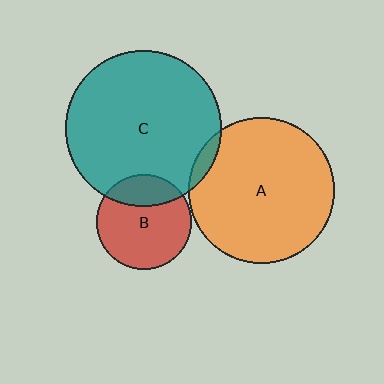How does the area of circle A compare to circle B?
Approximately 2.3 times.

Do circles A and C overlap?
Yes.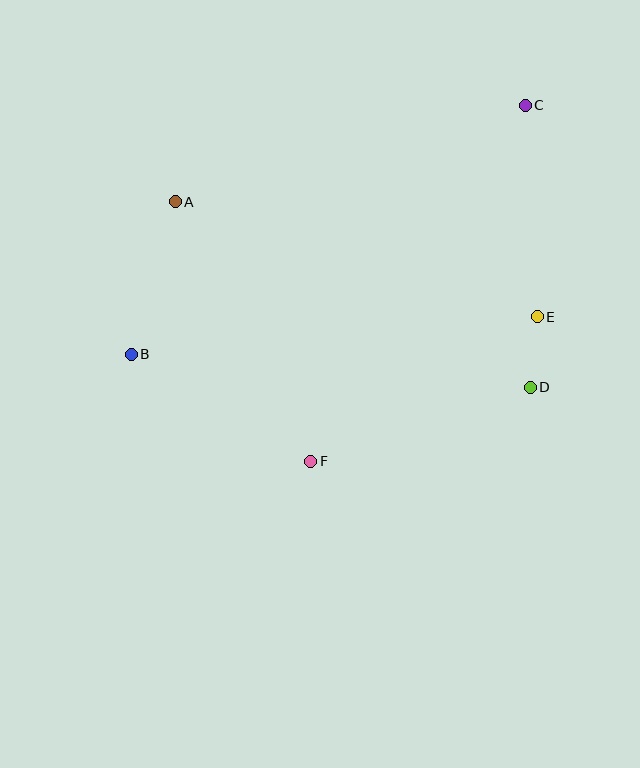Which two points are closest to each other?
Points D and E are closest to each other.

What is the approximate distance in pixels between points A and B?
The distance between A and B is approximately 159 pixels.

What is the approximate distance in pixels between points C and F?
The distance between C and F is approximately 416 pixels.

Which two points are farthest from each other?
Points B and C are farthest from each other.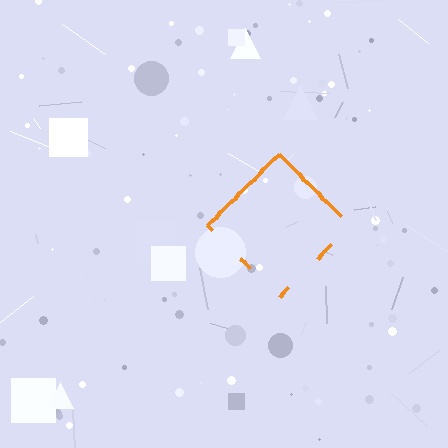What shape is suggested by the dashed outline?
The dashed outline suggests a diamond.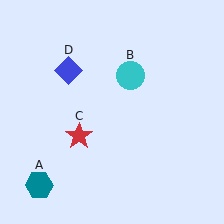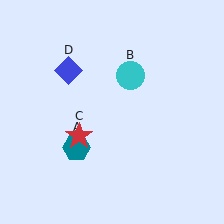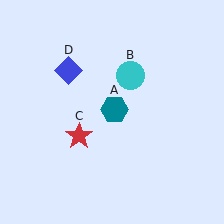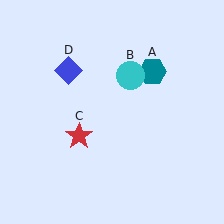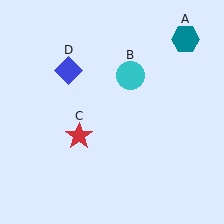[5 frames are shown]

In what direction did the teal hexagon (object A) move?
The teal hexagon (object A) moved up and to the right.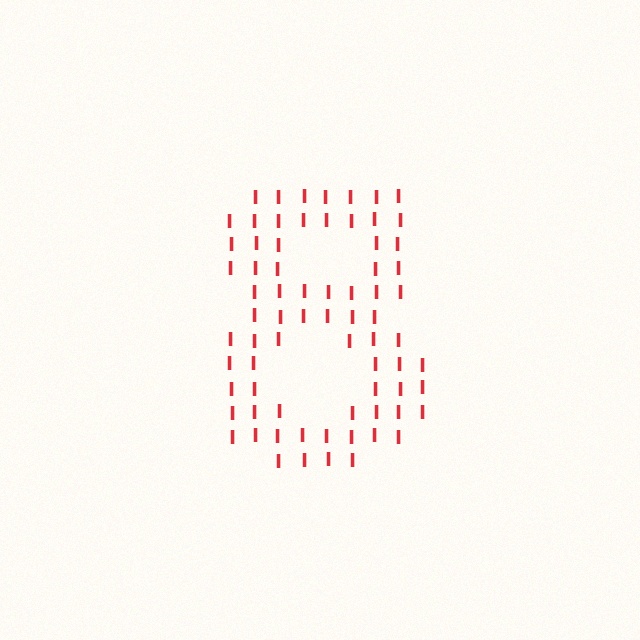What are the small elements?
The small elements are letter I's.